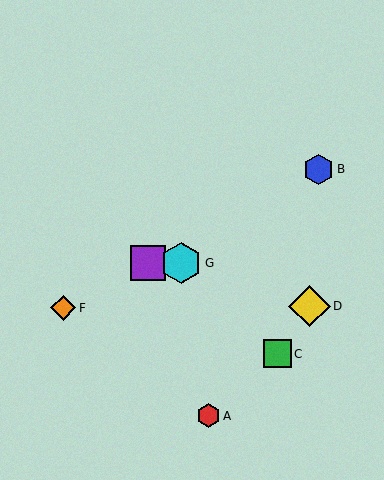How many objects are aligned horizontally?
2 objects (E, G) are aligned horizontally.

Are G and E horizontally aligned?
Yes, both are at y≈263.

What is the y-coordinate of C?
Object C is at y≈354.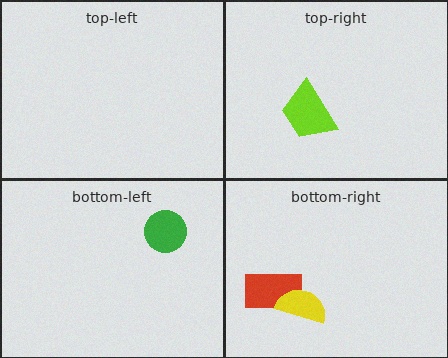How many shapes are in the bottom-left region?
1.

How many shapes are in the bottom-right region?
2.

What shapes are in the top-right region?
The lime trapezoid.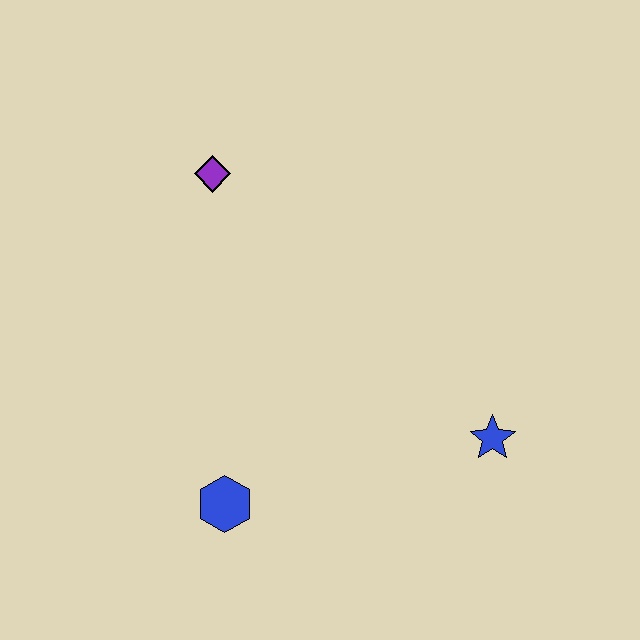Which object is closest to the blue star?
The blue hexagon is closest to the blue star.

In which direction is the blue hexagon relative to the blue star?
The blue hexagon is to the left of the blue star.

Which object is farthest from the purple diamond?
The blue star is farthest from the purple diamond.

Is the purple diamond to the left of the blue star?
Yes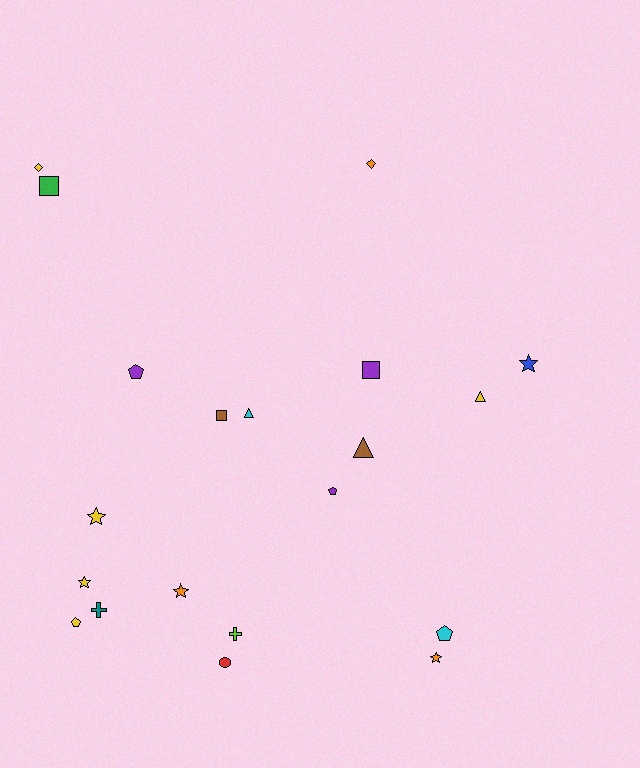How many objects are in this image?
There are 20 objects.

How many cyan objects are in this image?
There are 2 cyan objects.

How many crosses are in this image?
There are 2 crosses.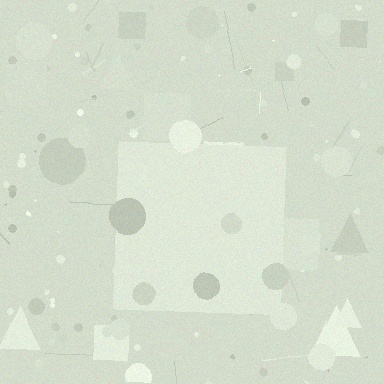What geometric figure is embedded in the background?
A square is embedded in the background.